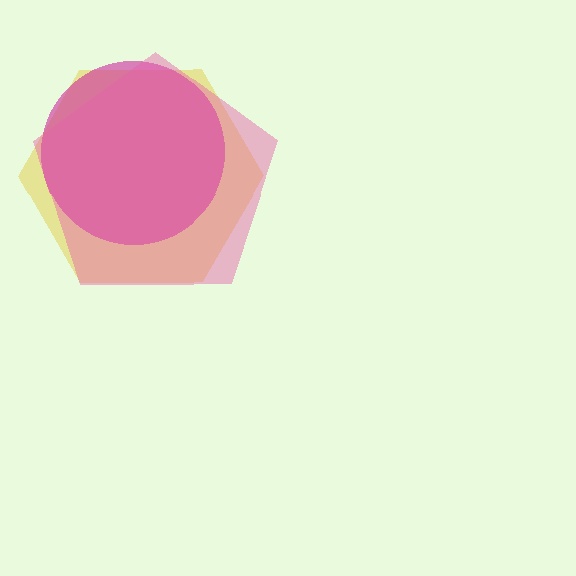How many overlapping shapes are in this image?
There are 3 overlapping shapes in the image.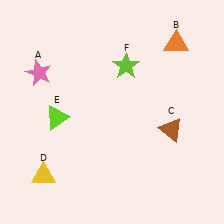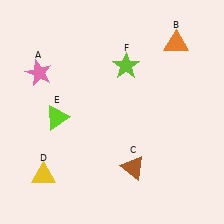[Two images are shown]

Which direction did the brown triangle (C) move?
The brown triangle (C) moved down.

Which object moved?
The brown triangle (C) moved down.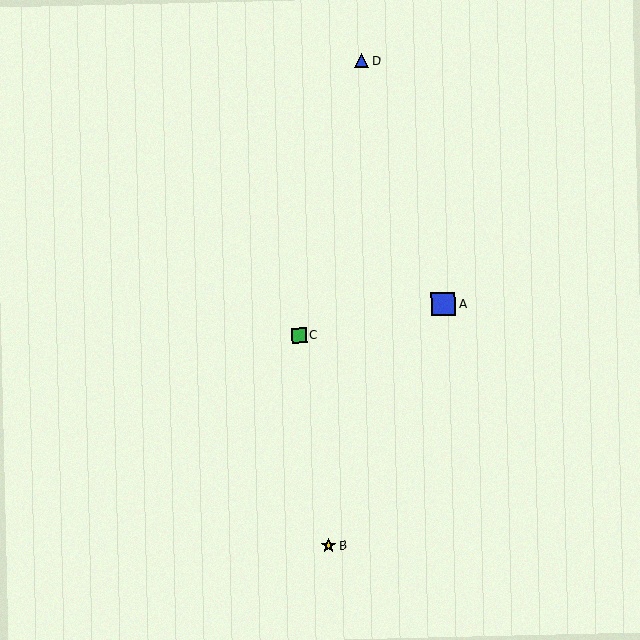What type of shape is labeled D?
Shape D is a blue triangle.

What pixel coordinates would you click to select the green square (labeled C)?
Click at (299, 336) to select the green square C.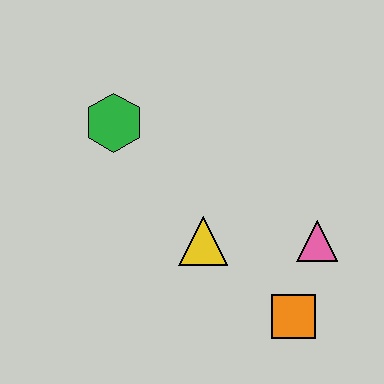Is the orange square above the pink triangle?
No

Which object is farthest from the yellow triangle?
The green hexagon is farthest from the yellow triangle.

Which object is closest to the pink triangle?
The orange square is closest to the pink triangle.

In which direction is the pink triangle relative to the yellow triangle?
The pink triangle is to the right of the yellow triangle.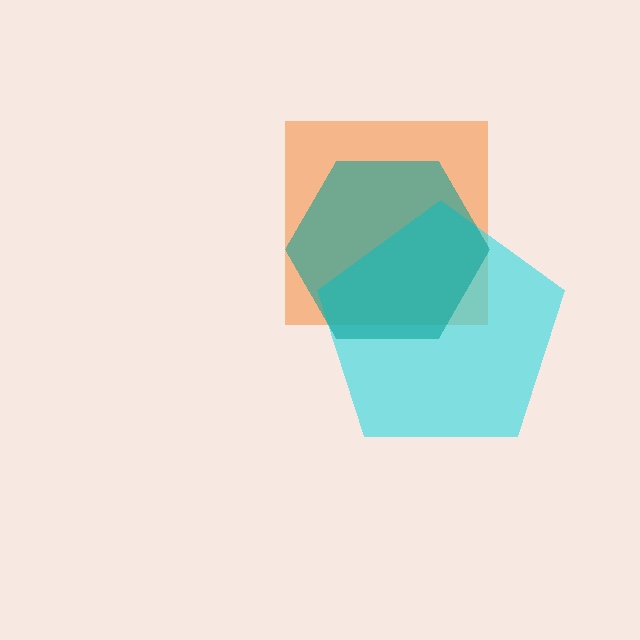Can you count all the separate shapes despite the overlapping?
Yes, there are 3 separate shapes.